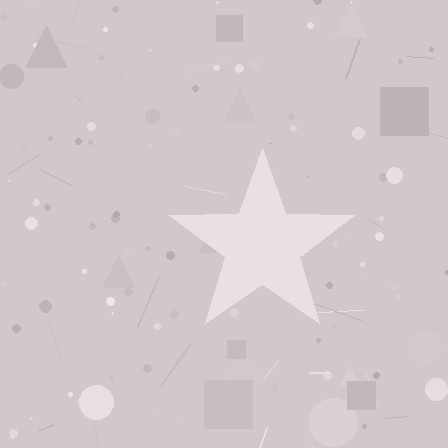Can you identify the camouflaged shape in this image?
The camouflaged shape is a star.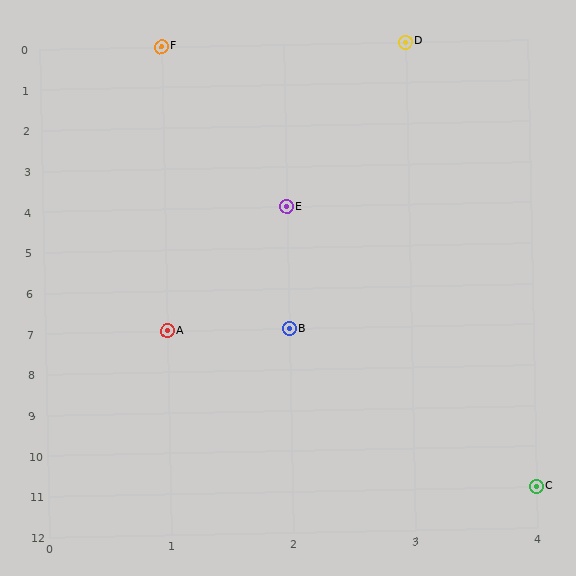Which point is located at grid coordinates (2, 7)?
Point B is at (2, 7).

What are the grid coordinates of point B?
Point B is at grid coordinates (2, 7).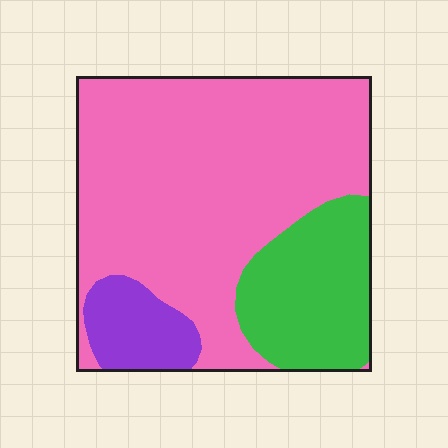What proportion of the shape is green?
Green takes up about one fifth (1/5) of the shape.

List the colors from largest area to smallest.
From largest to smallest: pink, green, purple.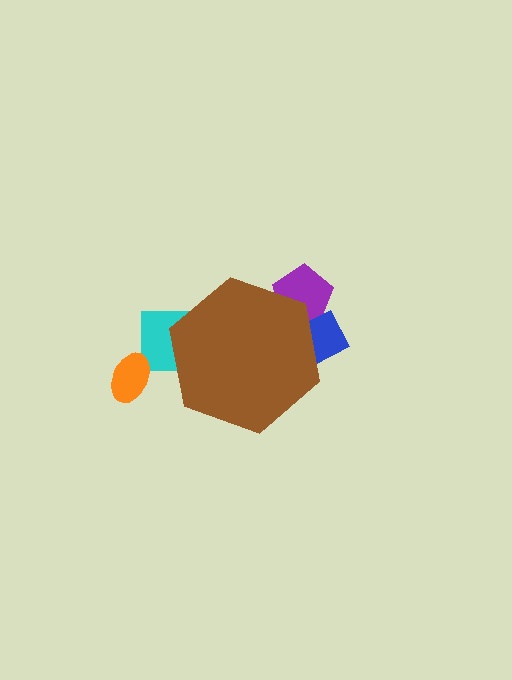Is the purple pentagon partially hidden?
Yes, the purple pentagon is partially hidden behind the brown hexagon.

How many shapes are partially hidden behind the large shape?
3 shapes are partially hidden.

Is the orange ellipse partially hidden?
No, the orange ellipse is fully visible.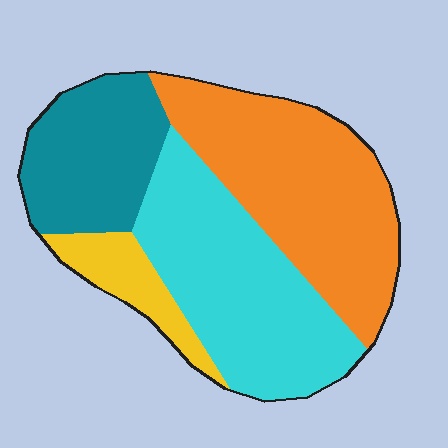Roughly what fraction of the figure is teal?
Teal covers roughly 20% of the figure.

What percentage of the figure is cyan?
Cyan takes up about one third (1/3) of the figure.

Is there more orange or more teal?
Orange.